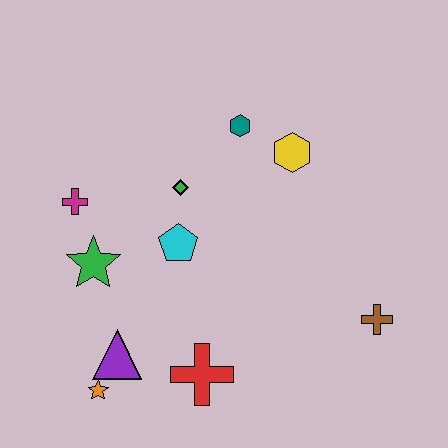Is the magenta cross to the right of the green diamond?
No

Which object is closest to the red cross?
The purple triangle is closest to the red cross.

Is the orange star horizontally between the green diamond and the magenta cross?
Yes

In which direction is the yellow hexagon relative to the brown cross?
The yellow hexagon is above the brown cross.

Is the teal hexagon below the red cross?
No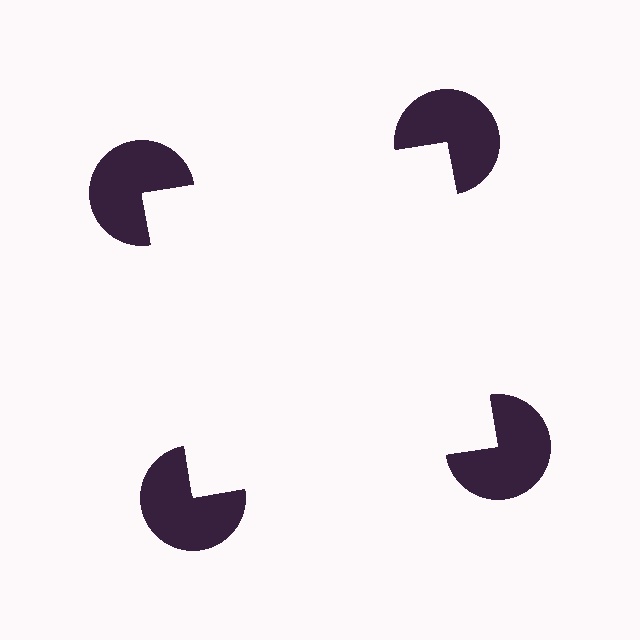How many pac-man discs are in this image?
There are 4 — one at each vertex of the illusory square.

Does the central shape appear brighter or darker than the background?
It typically appears slightly brighter than the background, even though no actual brightness change is drawn.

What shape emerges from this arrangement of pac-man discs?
An illusory square — its edges are inferred from the aligned wedge cuts in the pac-man discs, not physically drawn.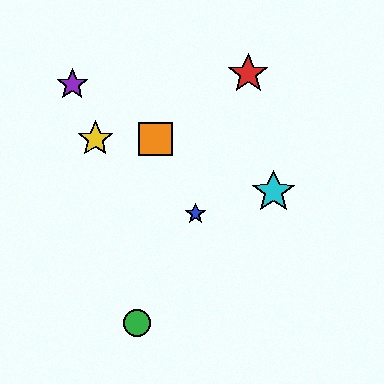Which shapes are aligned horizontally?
The yellow star, the orange square are aligned horizontally.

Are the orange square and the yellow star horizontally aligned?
Yes, both are at y≈139.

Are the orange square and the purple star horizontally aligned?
No, the orange square is at y≈139 and the purple star is at y≈84.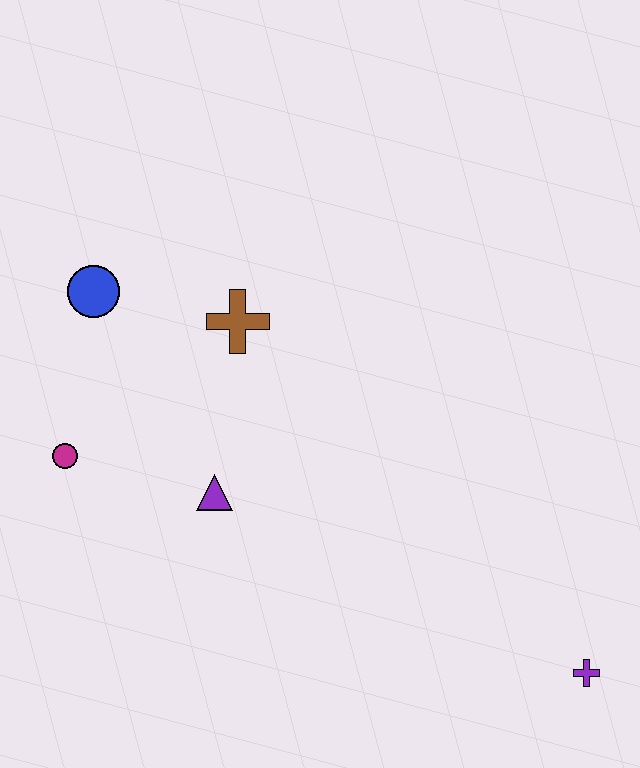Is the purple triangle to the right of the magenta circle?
Yes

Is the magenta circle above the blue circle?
No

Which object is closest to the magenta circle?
The purple triangle is closest to the magenta circle.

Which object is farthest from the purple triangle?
The purple cross is farthest from the purple triangle.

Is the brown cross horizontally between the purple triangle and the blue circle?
No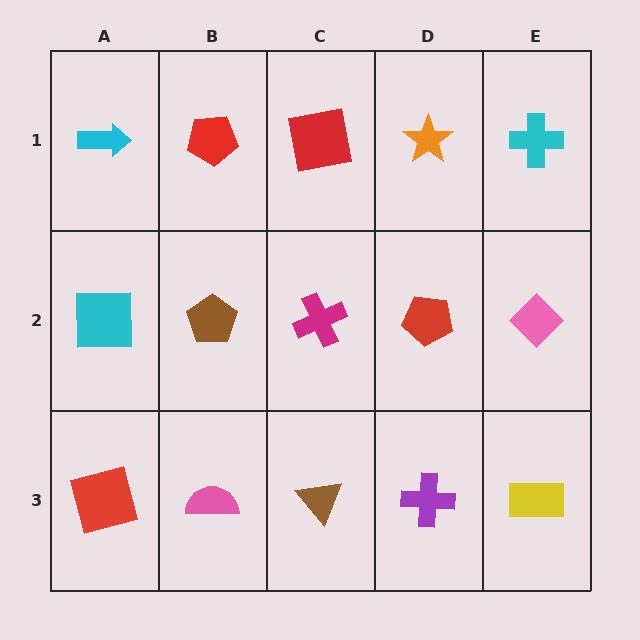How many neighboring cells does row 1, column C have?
3.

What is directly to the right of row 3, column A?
A pink semicircle.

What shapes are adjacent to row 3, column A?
A cyan square (row 2, column A), a pink semicircle (row 3, column B).